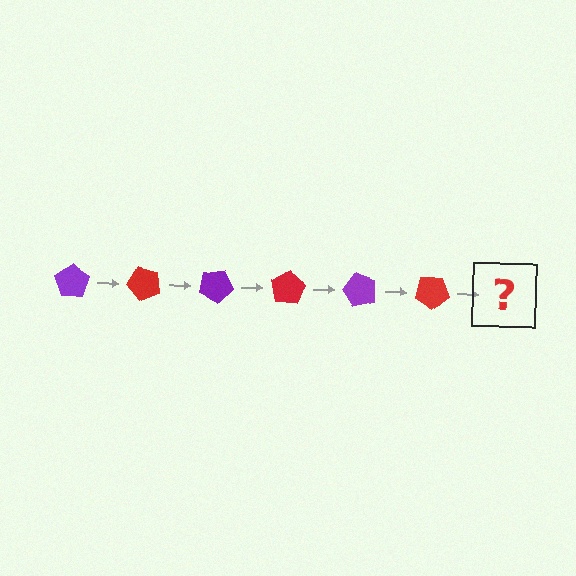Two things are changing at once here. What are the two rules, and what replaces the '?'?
The two rules are that it rotates 50 degrees each step and the color cycles through purple and red. The '?' should be a purple pentagon, rotated 300 degrees from the start.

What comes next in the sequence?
The next element should be a purple pentagon, rotated 300 degrees from the start.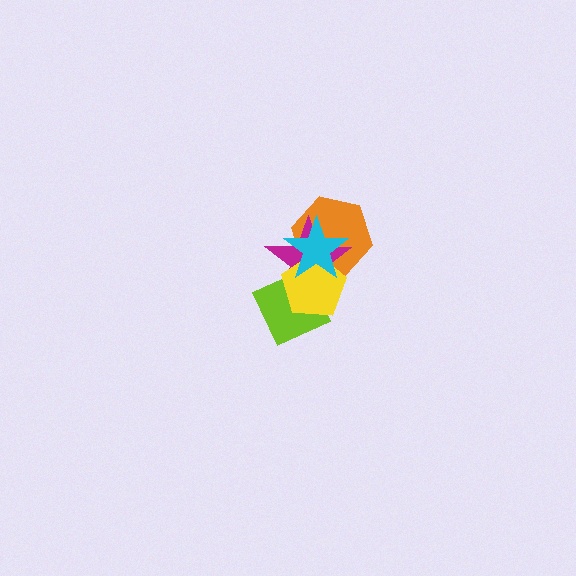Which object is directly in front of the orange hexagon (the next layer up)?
The magenta star is directly in front of the orange hexagon.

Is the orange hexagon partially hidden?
Yes, it is partially covered by another shape.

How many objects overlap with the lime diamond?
3 objects overlap with the lime diamond.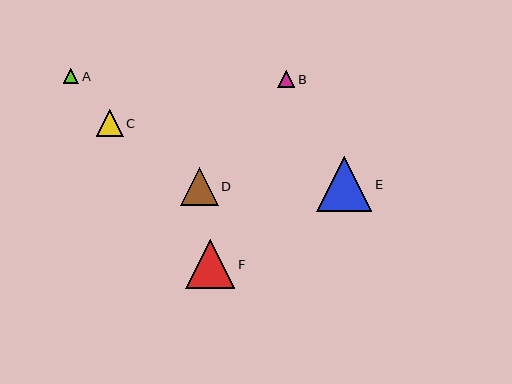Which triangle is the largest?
Triangle E is the largest with a size of approximately 55 pixels.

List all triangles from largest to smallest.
From largest to smallest: E, F, D, C, B, A.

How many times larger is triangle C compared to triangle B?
Triangle C is approximately 1.6 times the size of triangle B.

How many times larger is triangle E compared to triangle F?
Triangle E is approximately 1.1 times the size of triangle F.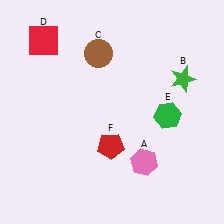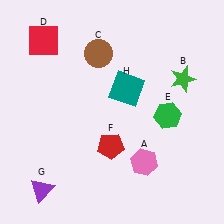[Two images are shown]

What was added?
A purple triangle (G), a teal square (H) were added in Image 2.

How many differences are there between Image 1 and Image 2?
There are 2 differences between the two images.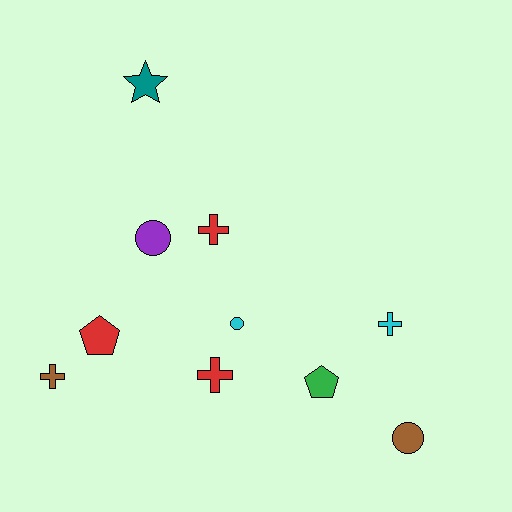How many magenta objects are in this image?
There are no magenta objects.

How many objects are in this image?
There are 10 objects.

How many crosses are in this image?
There are 4 crosses.